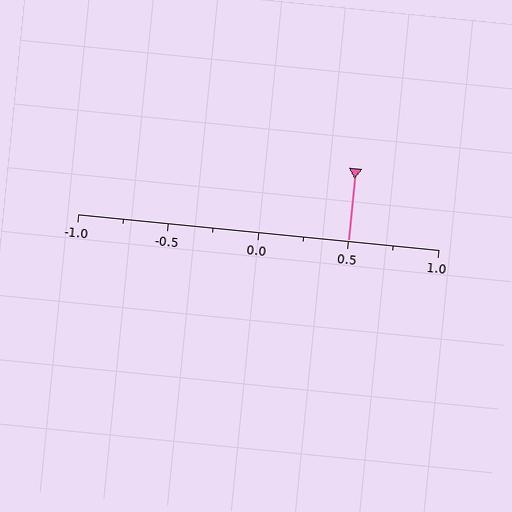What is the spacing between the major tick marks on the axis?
The major ticks are spaced 0.5 apart.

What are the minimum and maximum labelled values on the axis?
The axis runs from -1.0 to 1.0.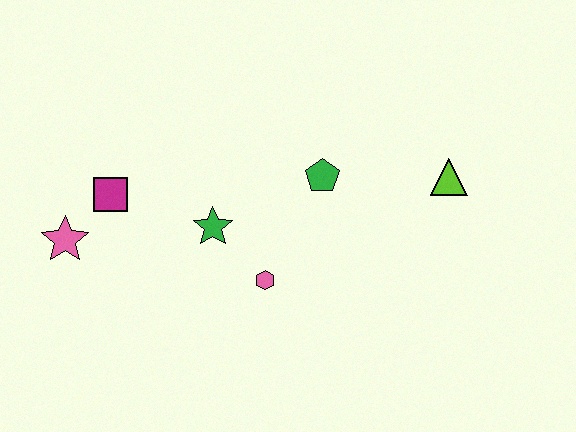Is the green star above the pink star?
Yes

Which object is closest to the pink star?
The magenta square is closest to the pink star.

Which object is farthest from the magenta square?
The lime triangle is farthest from the magenta square.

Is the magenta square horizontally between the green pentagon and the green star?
No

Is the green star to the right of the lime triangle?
No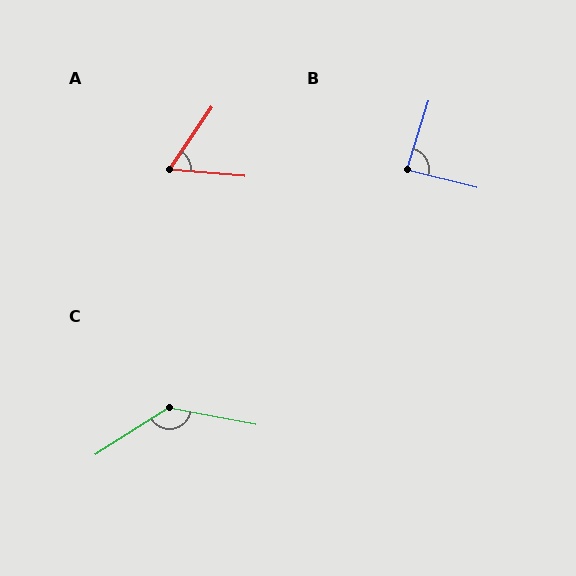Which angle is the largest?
C, at approximately 137 degrees.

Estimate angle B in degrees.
Approximately 87 degrees.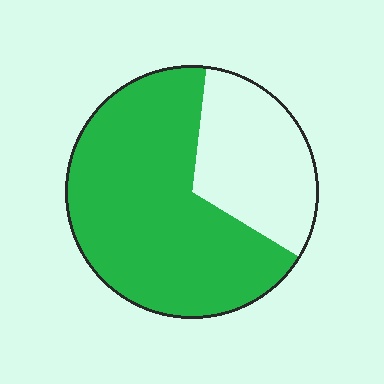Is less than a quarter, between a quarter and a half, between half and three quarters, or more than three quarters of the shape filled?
Between half and three quarters.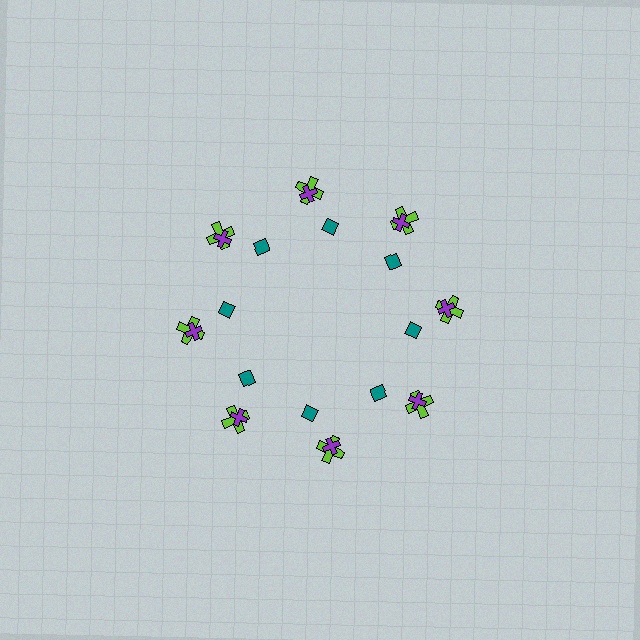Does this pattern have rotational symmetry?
Yes, this pattern has 8-fold rotational symmetry. It looks the same after rotating 45 degrees around the center.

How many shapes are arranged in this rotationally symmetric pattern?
There are 24 shapes, arranged in 8 groups of 3.